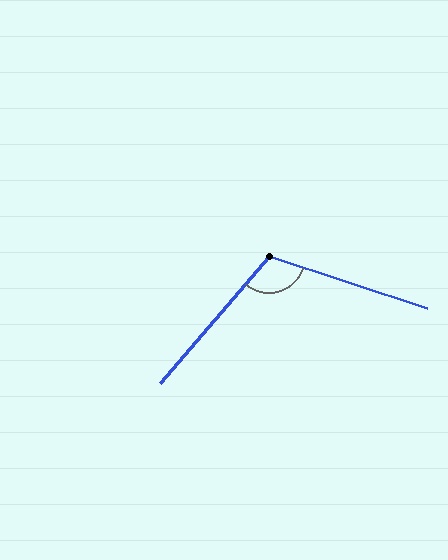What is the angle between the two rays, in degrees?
Approximately 112 degrees.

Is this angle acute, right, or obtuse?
It is obtuse.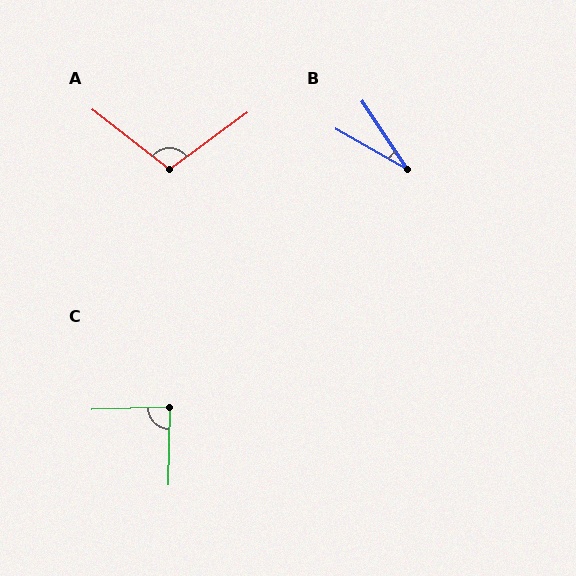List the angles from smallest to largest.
B (27°), C (87°), A (106°).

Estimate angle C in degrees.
Approximately 87 degrees.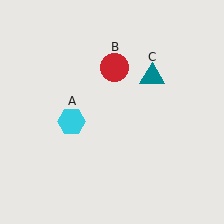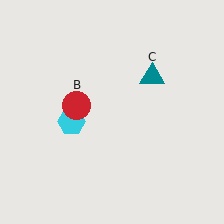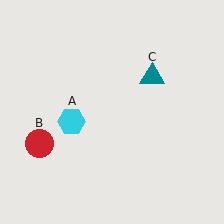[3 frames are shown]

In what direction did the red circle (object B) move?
The red circle (object B) moved down and to the left.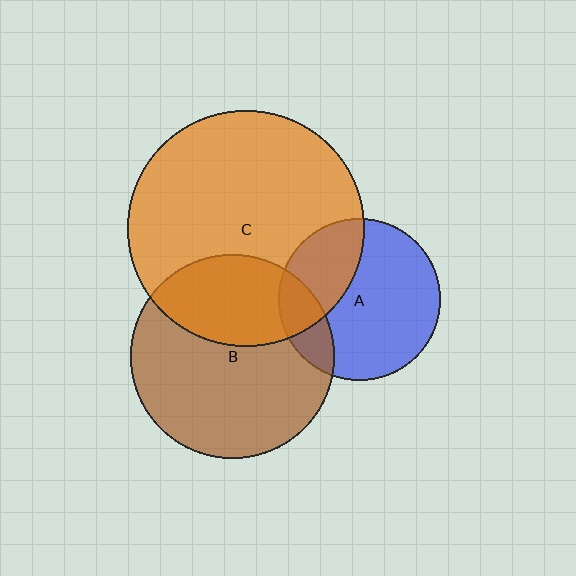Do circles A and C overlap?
Yes.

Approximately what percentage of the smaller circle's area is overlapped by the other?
Approximately 30%.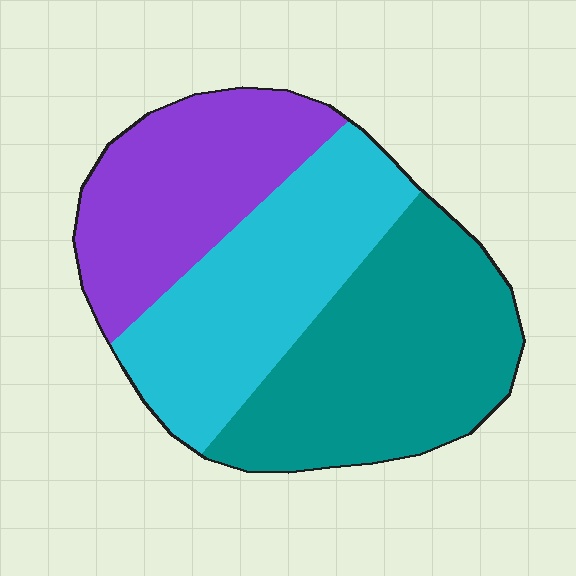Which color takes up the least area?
Purple, at roughly 30%.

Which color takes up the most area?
Teal, at roughly 40%.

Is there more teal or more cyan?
Teal.